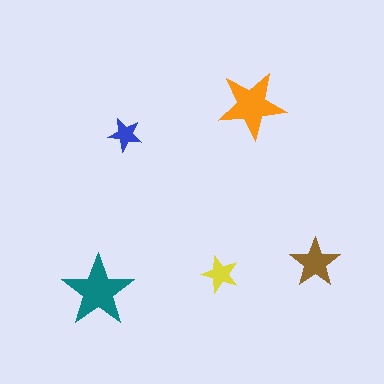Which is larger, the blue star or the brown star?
The brown one.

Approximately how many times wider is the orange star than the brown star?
About 1.5 times wider.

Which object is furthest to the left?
The teal star is leftmost.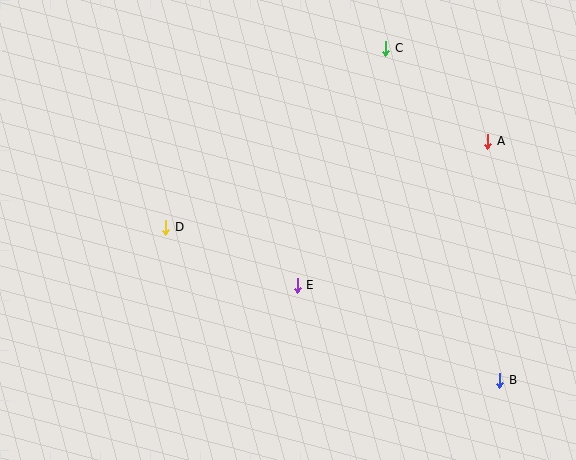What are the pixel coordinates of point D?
Point D is at (166, 227).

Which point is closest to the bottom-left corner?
Point D is closest to the bottom-left corner.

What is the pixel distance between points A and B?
The distance between A and B is 239 pixels.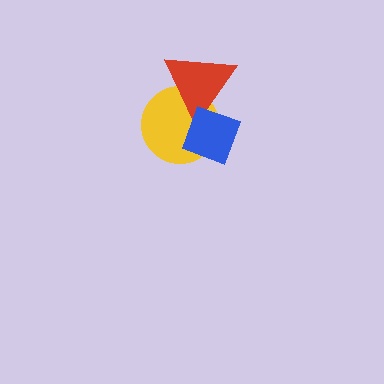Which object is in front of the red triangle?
The blue diamond is in front of the red triangle.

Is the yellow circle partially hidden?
Yes, it is partially covered by another shape.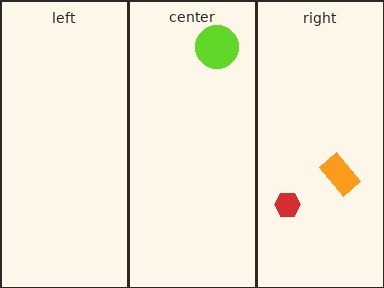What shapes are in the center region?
The lime circle.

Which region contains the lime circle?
The center region.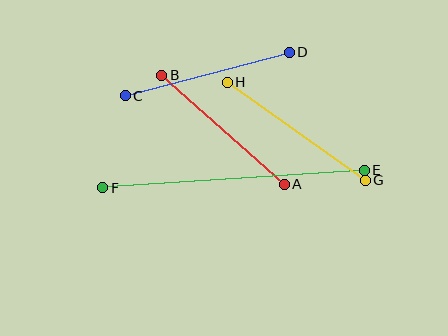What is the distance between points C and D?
The distance is approximately 170 pixels.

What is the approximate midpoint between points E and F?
The midpoint is at approximately (233, 179) pixels.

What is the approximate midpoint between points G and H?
The midpoint is at approximately (296, 131) pixels.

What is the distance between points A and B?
The distance is approximately 164 pixels.